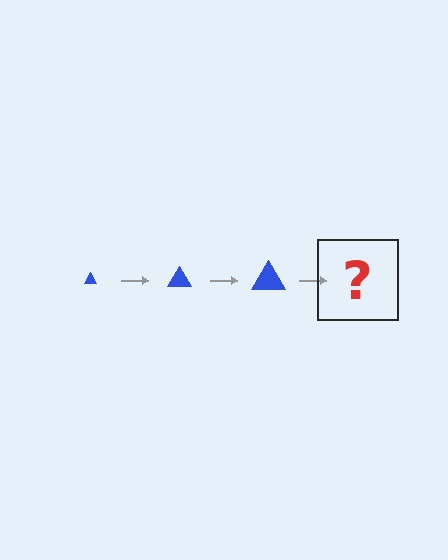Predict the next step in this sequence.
The next step is a blue triangle, larger than the previous one.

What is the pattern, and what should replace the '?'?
The pattern is that the triangle gets progressively larger each step. The '?' should be a blue triangle, larger than the previous one.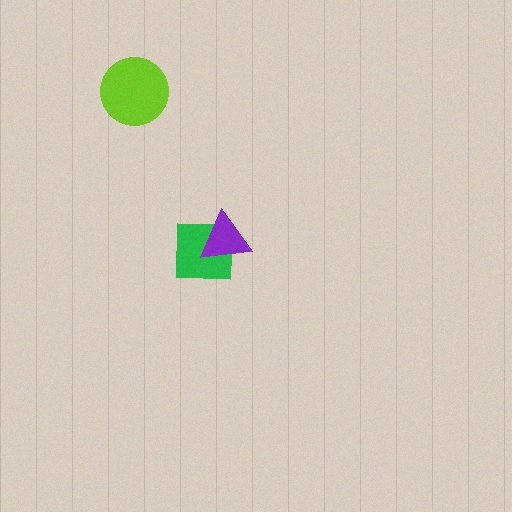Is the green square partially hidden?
Yes, it is partially covered by another shape.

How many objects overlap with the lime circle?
0 objects overlap with the lime circle.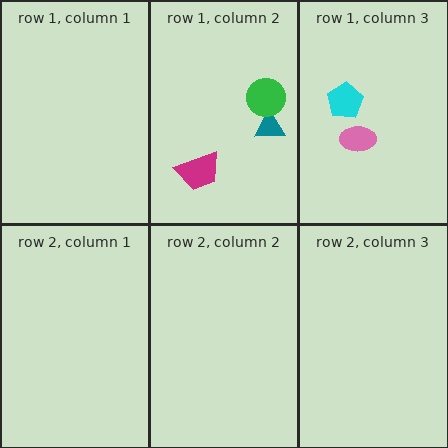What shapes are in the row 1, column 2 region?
The teal triangle, the green circle, the magenta trapezoid.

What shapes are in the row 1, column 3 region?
The pink ellipse, the cyan pentagon.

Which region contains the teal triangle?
The row 1, column 2 region.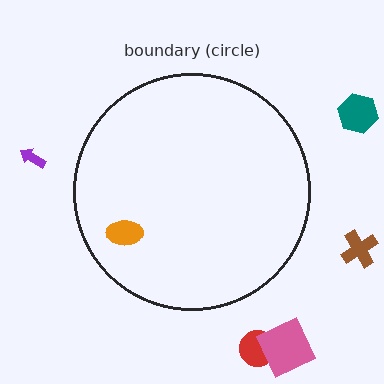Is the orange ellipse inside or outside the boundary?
Inside.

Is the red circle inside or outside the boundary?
Outside.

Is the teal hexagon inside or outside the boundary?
Outside.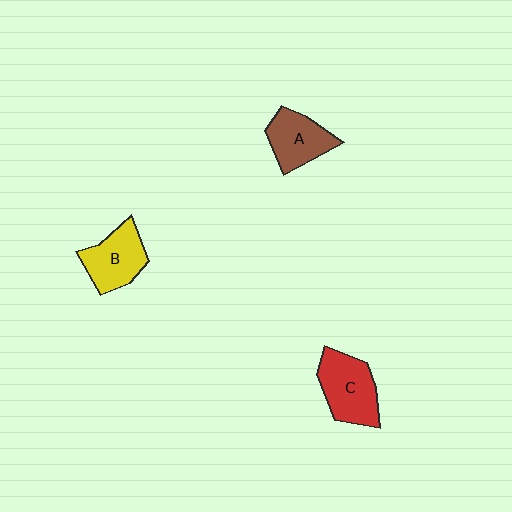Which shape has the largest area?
Shape C (red).